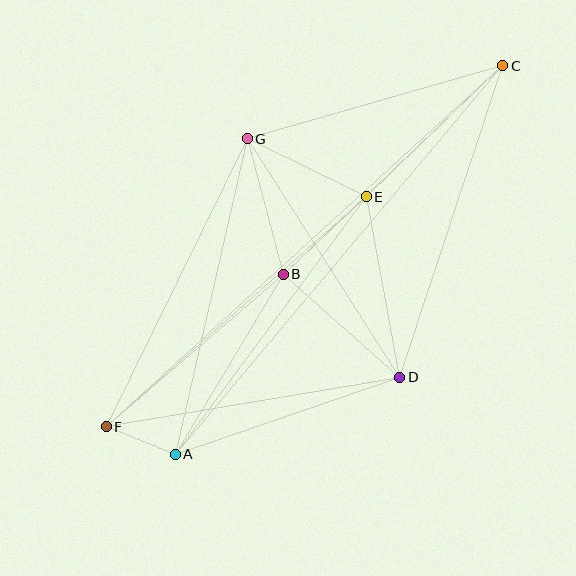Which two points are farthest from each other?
Points C and F are farthest from each other.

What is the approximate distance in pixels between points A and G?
The distance between A and G is approximately 324 pixels.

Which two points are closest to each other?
Points A and F are closest to each other.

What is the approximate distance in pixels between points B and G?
The distance between B and G is approximately 140 pixels.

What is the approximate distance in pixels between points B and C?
The distance between B and C is approximately 303 pixels.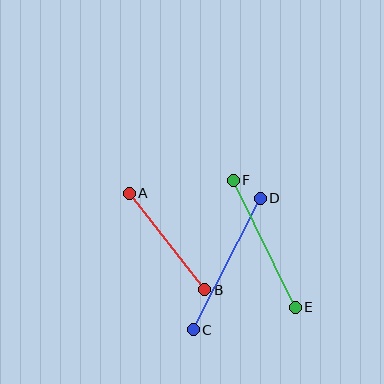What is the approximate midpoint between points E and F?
The midpoint is at approximately (264, 244) pixels.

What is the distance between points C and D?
The distance is approximately 147 pixels.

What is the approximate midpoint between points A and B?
The midpoint is at approximately (167, 242) pixels.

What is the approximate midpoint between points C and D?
The midpoint is at approximately (227, 264) pixels.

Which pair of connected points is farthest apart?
Points C and D are farthest apart.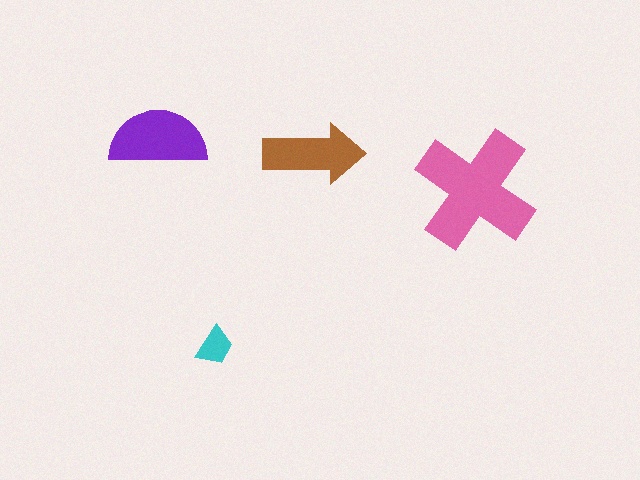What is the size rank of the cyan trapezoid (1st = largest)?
4th.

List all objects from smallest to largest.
The cyan trapezoid, the brown arrow, the purple semicircle, the pink cross.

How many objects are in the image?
There are 4 objects in the image.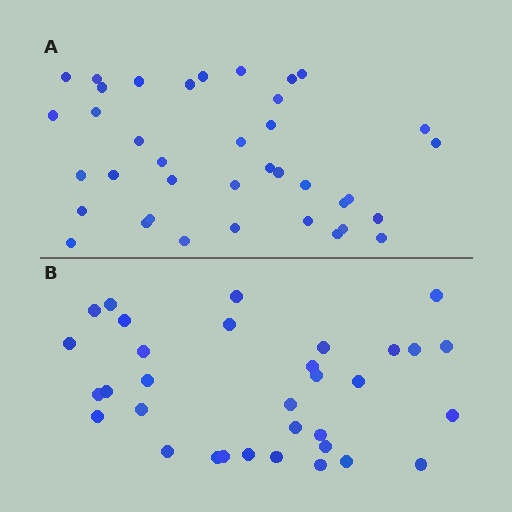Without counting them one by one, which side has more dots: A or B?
Region A (the top region) has more dots.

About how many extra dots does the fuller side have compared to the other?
Region A has about 5 more dots than region B.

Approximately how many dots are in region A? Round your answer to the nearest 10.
About 40 dots. (The exact count is 38, which rounds to 40.)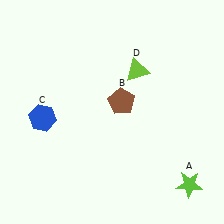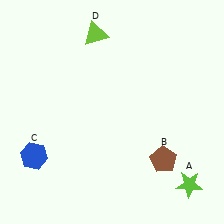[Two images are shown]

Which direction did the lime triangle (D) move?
The lime triangle (D) moved left.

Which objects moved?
The objects that moved are: the brown pentagon (B), the blue hexagon (C), the lime triangle (D).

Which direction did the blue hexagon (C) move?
The blue hexagon (C) moved down.